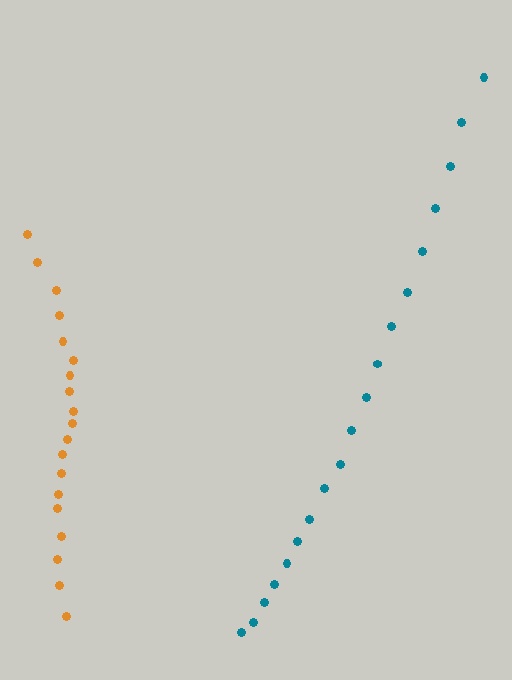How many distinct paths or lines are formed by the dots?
There are 2 distinct paths.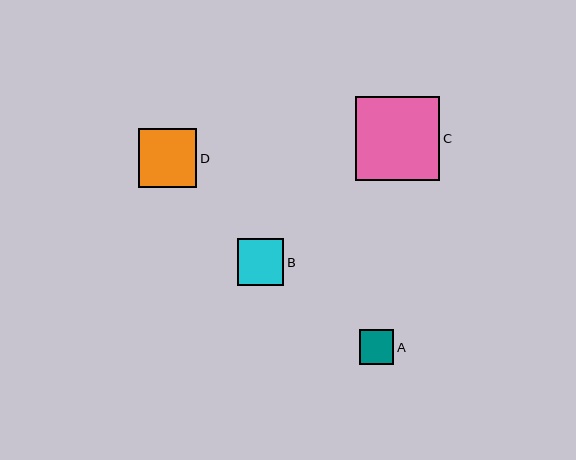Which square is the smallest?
Square A is the smallest with a size of approximately 35 pixels.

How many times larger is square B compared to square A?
Square B is approximately 1.4 times the size of square A.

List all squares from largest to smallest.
From largest to smallest: C, D, B, A.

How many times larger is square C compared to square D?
Square C is approximately 1.4 times the size of square D.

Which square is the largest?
Square C is the largest with a size of approximately 84 pixels.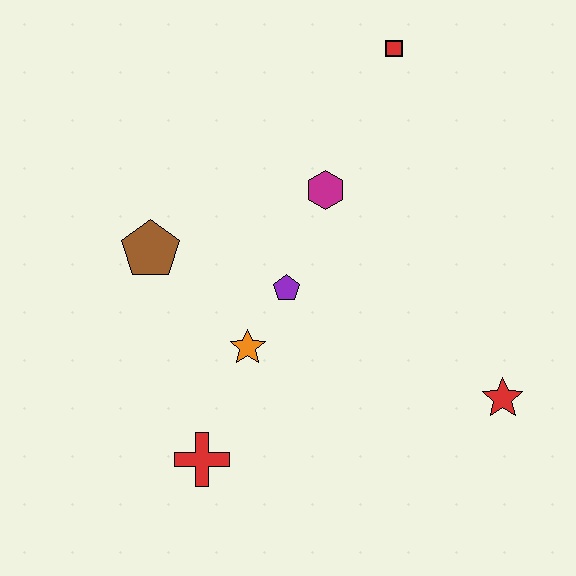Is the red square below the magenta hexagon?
No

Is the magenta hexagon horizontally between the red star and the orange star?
Yes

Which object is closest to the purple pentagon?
The orange star is closest to the purple pentagon.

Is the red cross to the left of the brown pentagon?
No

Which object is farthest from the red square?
The red cross is farthest from the red square.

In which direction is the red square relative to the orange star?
The red square is above the orange star.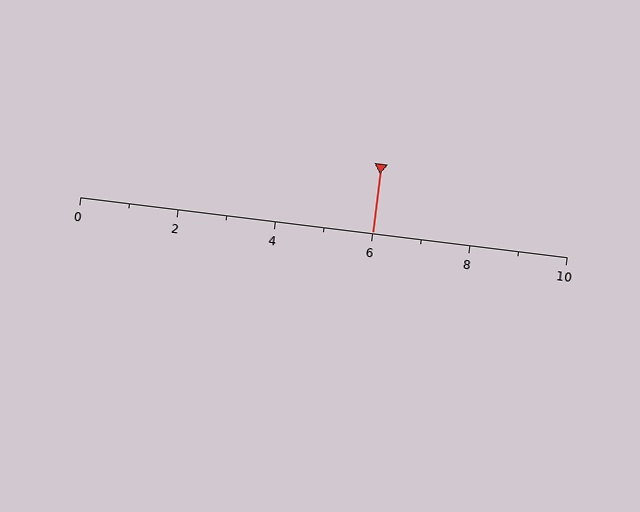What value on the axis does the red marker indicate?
The marker indicates approximately 6.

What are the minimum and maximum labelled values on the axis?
The axis runs from 0 to 10.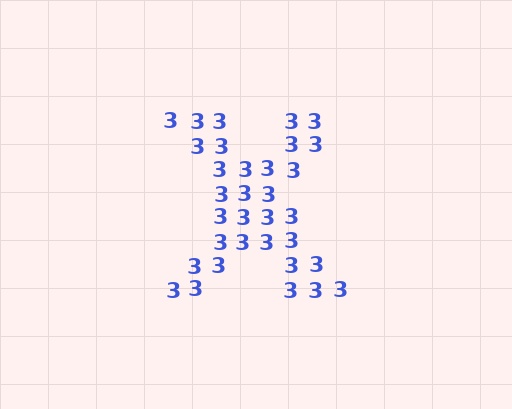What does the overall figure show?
The overall figure shows the letter X.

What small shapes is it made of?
It is made of small digit 3's.